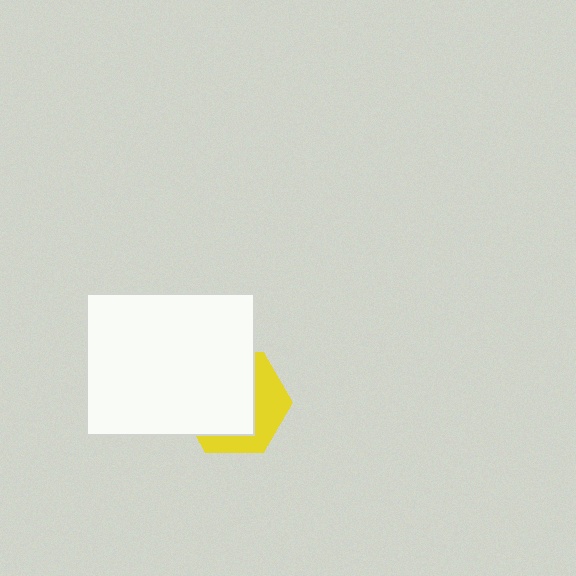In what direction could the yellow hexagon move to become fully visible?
The yellow hexagon could move toward the lower-right. That would shift it out from behind the white rectangle entirely.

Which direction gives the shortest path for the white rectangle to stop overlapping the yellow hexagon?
Moving toward the upper-left gives the shortest separation.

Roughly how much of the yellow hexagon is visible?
A small part of it is visible (roughly 37%).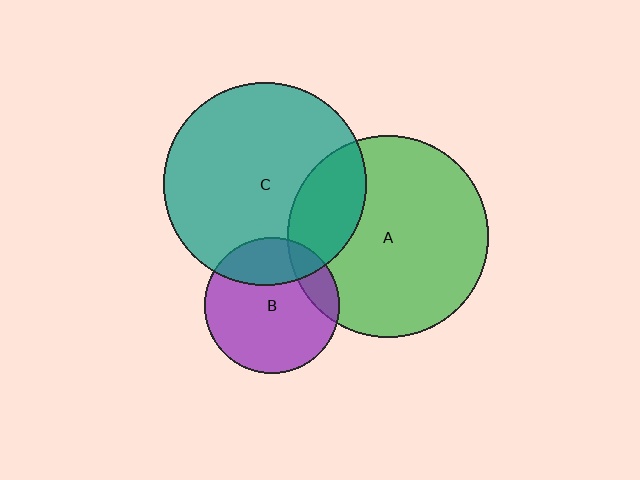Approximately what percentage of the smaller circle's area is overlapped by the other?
Approximately 25%.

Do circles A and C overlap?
Yes.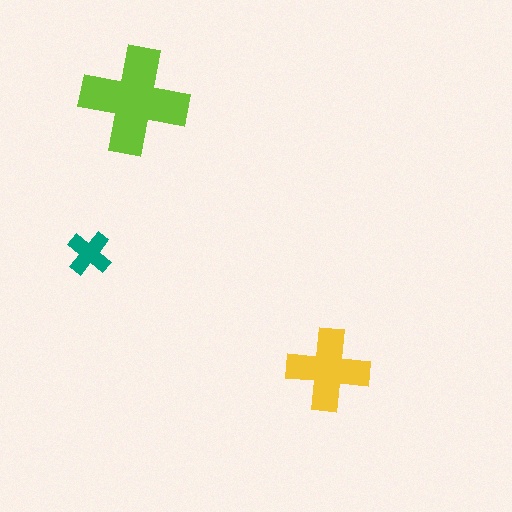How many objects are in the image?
There are 3 objects in the image.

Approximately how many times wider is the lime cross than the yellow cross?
About 1.5 times wider.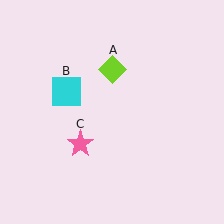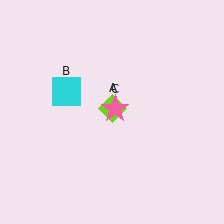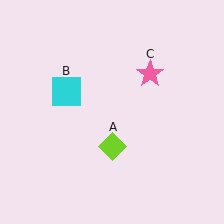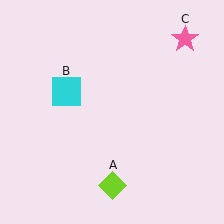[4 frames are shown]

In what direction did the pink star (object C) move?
The pink star (object C) moved up and to the right.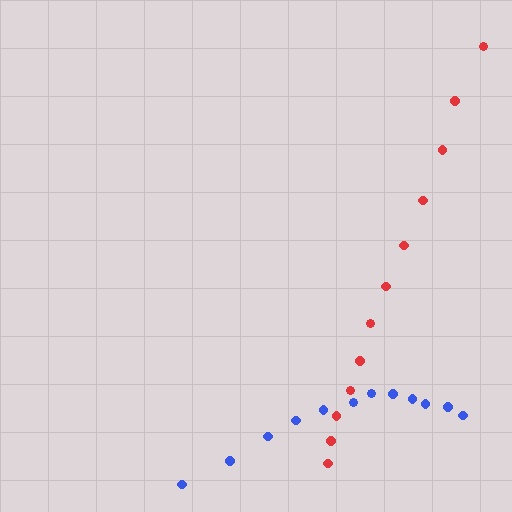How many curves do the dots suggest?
There are 2 distinct paths.